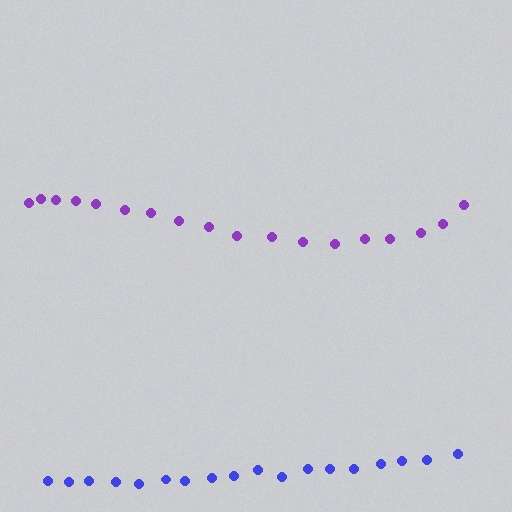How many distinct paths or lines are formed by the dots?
There are 2 distinct paths.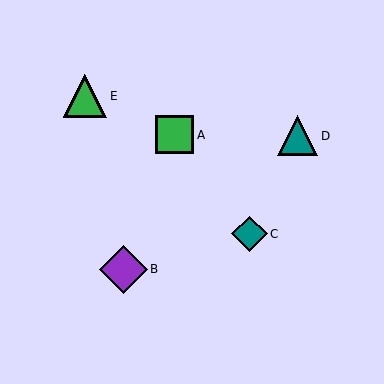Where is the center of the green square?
The center of the green square is at (174, 135).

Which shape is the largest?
The purple diamond (labeled B) is the largest.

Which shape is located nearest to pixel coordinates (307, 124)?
The teal triangle (labeled D) at (297, 136) is nearest to that location.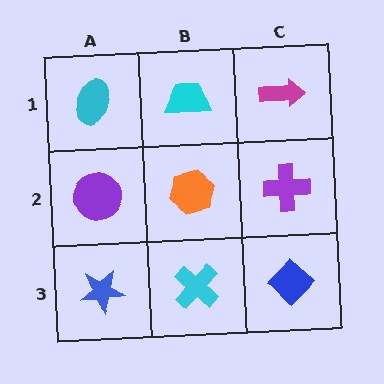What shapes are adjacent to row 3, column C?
A purple cross (row 2, column C), a cyan cross (row 3, column B).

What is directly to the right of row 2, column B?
A purple cross.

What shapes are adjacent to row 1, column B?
An orange hexagon (row 2, column B), a cyan ellipse (row 1, column A), a magenta arrow (row 1, column C).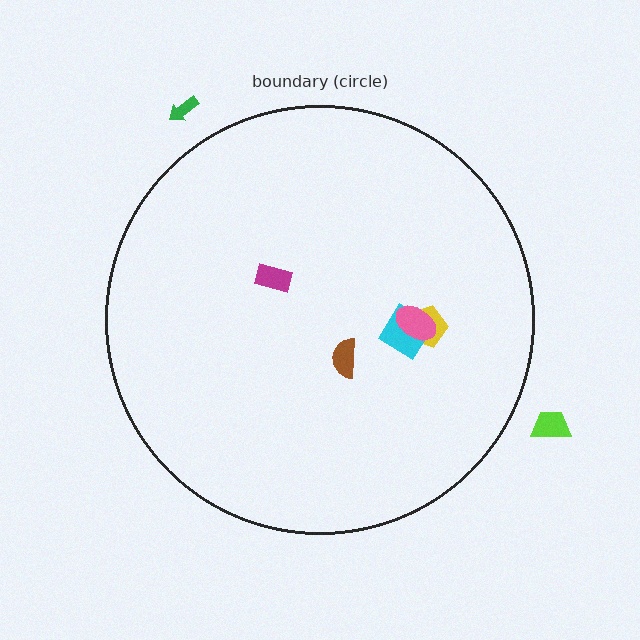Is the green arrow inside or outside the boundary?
Outside.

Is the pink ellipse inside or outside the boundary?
Inside.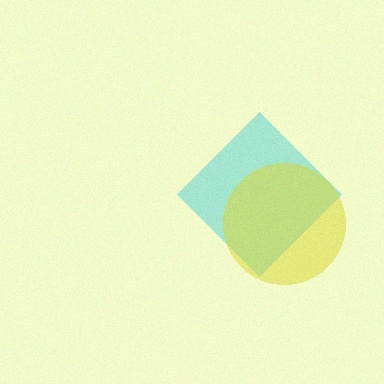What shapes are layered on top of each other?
The layered shapes are: a cyan diamond, a yellow circle.